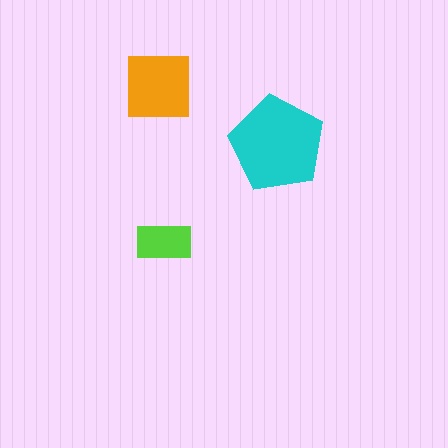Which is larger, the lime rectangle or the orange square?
The orange square.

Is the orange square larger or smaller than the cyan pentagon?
Smaller.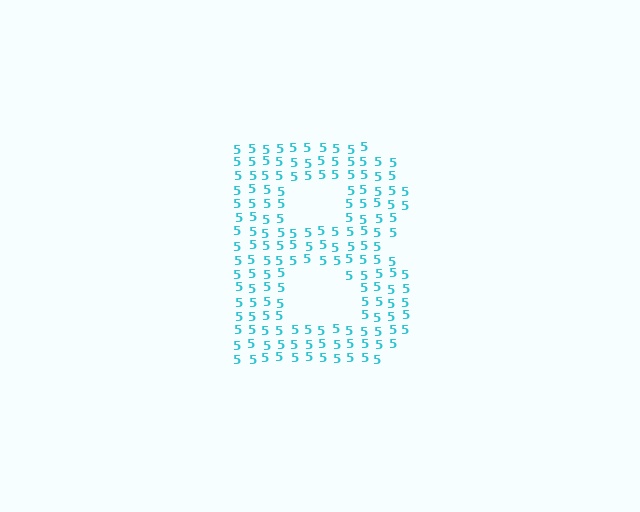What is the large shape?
The large shape is the letter B.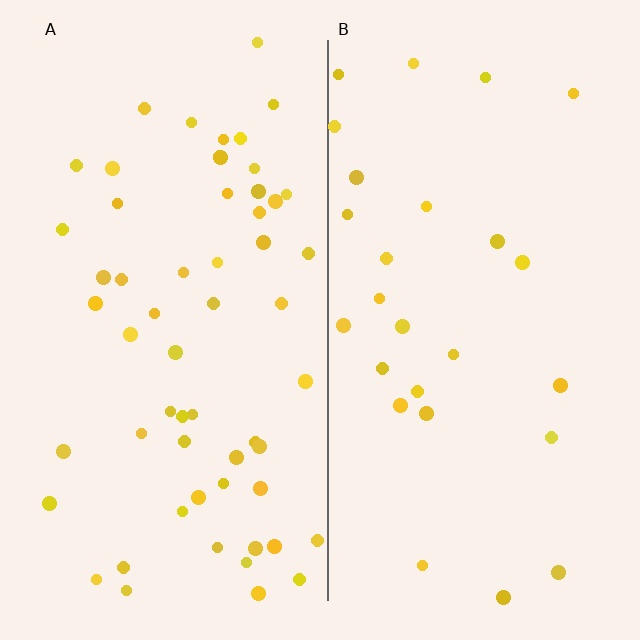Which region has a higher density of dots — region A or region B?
A (the left).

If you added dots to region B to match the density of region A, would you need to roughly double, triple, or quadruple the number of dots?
Approximately double.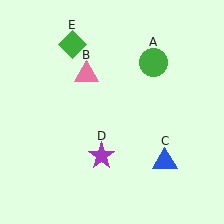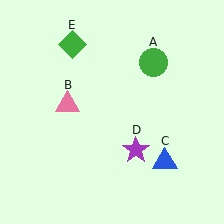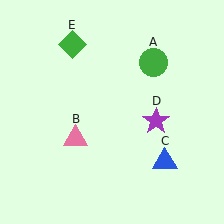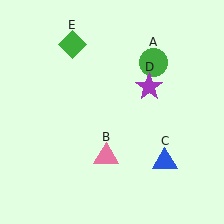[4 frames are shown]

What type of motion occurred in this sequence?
The pink triangle (object B), purple star (object D) rotated counterclockwise around the center of the scene.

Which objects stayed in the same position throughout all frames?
Green circle (object A) and blue triangle (object C) and green diamond (object E) remained stationary.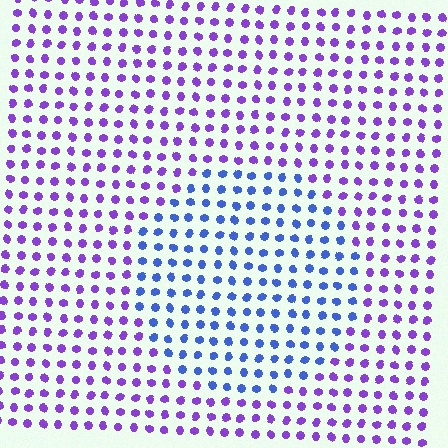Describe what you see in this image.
The image is filled with small purple elements in a uniform arrangement. A circle-shaped region is visible where the elements are tinted to a slightly different hue, forming a subtle color boundary.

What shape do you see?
I see a circle.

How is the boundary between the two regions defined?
The boundary is defined purely by a slight shift in hue (about 45 degrees). Spacing, size, and orientation are identical on both sides.